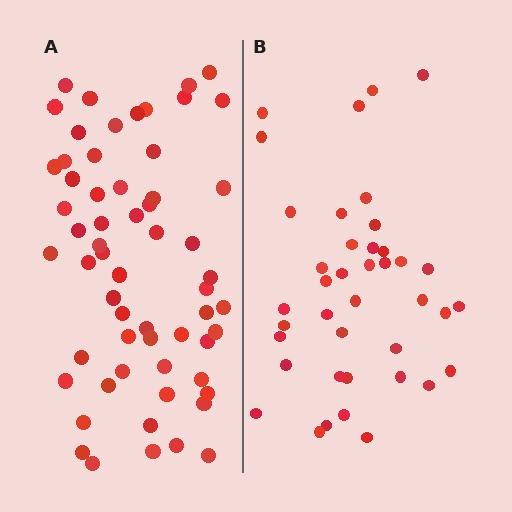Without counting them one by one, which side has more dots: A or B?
Region A (the left region) has more dots.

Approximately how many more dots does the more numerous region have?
Region A has approximately 20 more dots than region B.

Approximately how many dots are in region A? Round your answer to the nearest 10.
About 60 dots.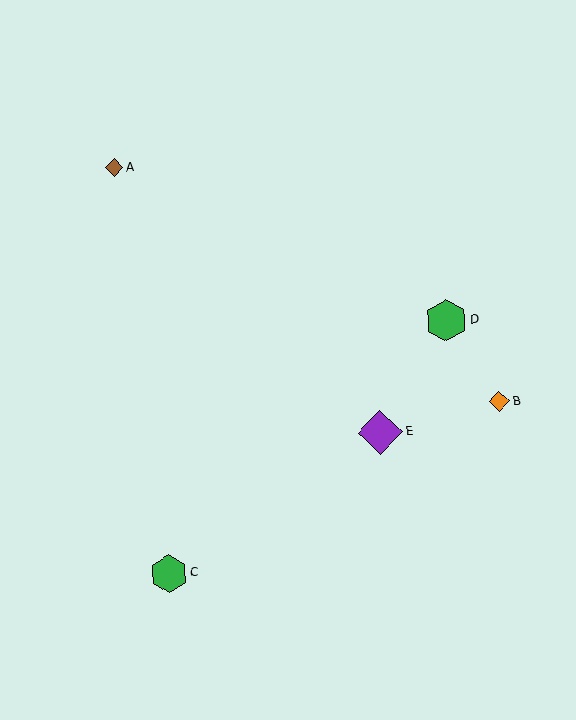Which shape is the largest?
The purple diamond (labeled E) is the largest.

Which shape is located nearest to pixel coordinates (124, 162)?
The brown diamond (labeled A) at (114, 167) is nearest to that location.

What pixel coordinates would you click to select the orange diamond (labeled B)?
Click at (499, 401) to select the orange diamond B.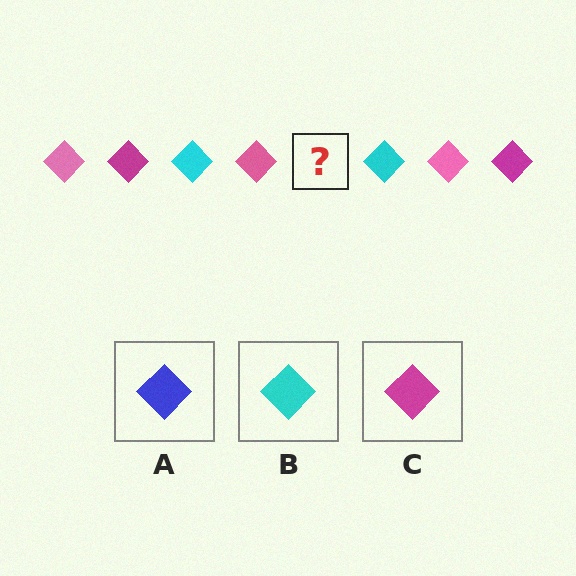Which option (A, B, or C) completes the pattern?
C.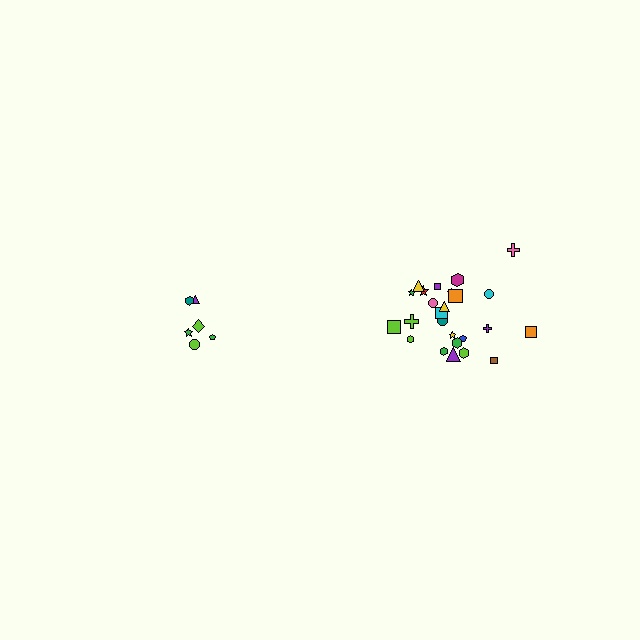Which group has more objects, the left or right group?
The right group.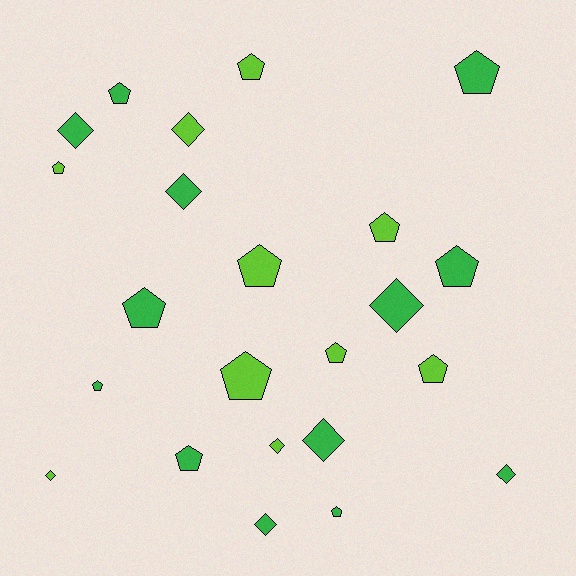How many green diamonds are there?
There are 6 green diamonds.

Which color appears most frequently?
Green, with 13 objects.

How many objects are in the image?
There are 23 objects.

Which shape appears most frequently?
Pentagon, with 14 objects.